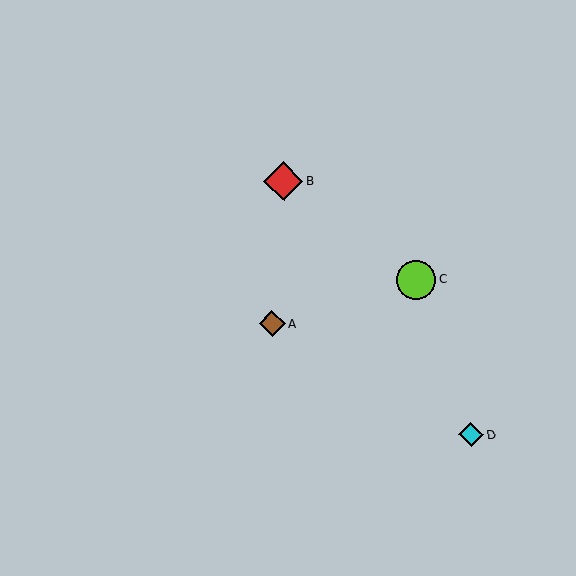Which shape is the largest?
The lime circle (labeled C) is the largest.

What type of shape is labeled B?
Shape B is a red diamond.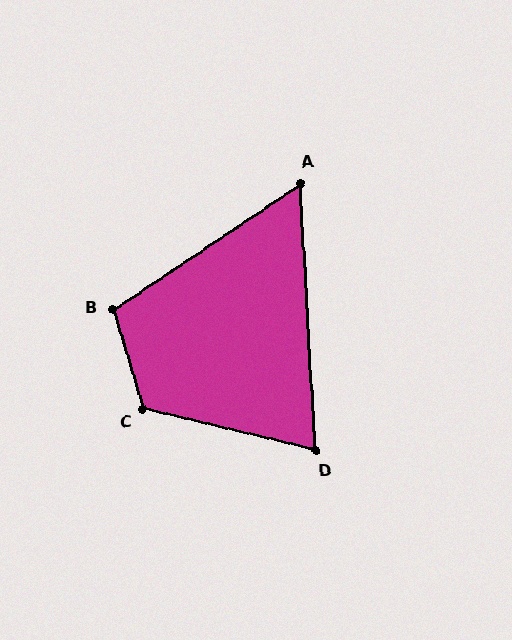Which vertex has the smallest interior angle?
A, at approximately 59 degrees.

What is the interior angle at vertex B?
Approximately 107 degrees (obtuse).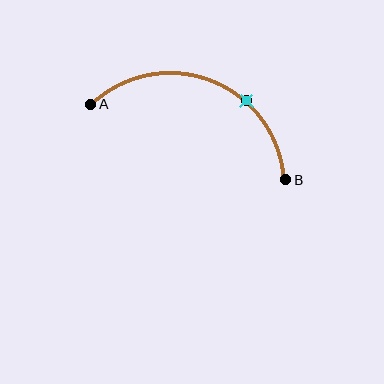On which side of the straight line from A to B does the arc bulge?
The arc bulges above the straight line connecting A and B.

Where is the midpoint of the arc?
The arc midpoint is the point on the curve farthest from the straight line joining A and B. It sits above that line.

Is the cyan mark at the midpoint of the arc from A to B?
No. The cyan mark lies on the arc but is closer to endpoint B. The arc midpoint would be at the point on the curve equidistant along the arc from both A and B.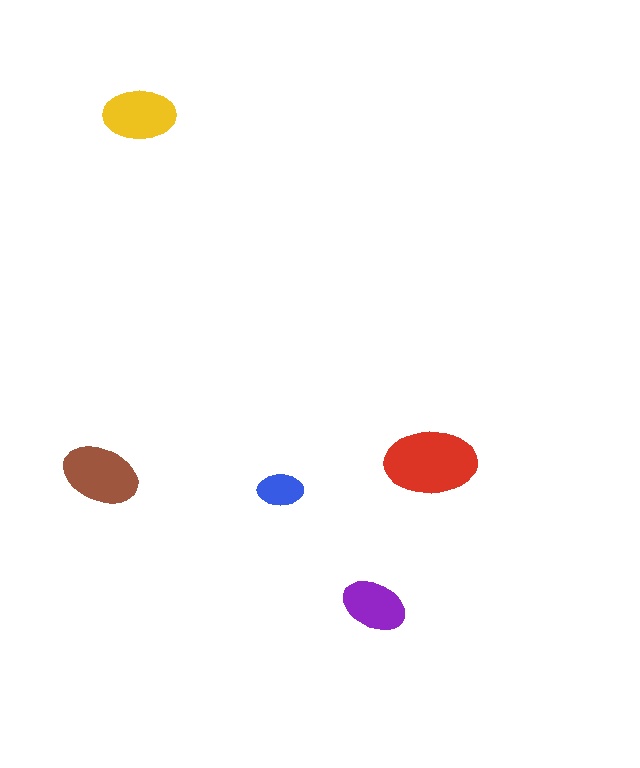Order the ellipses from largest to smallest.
the red one, the brown one, the yellow one, the purple one, the blue one.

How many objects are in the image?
There are 5 objects in the image.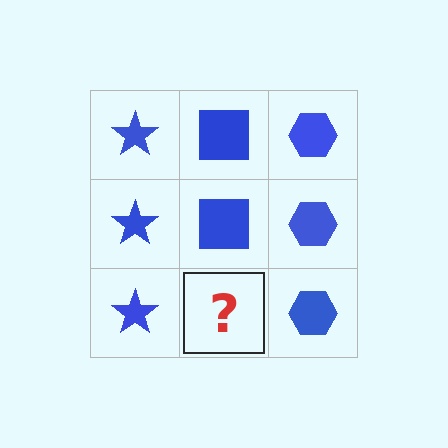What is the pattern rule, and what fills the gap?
The rule is that each column has a consistent shape. The gap should be filled with a blue square.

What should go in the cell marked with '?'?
The missing cell should contain a blue square.